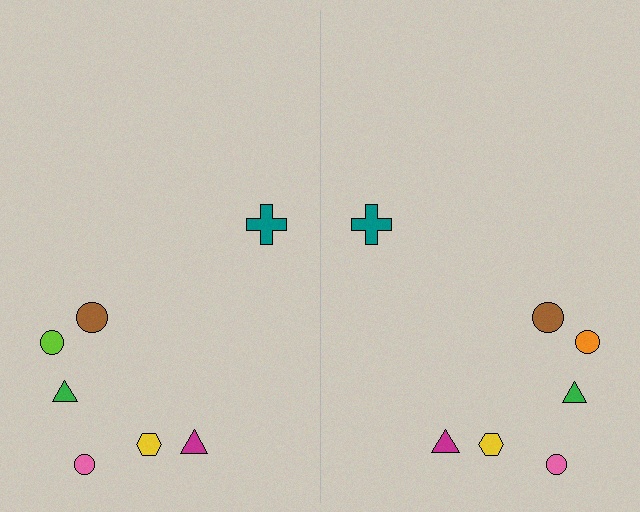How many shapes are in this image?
There are 14 shapes in this image.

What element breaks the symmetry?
The orange circle on the right side breaks the symmetry — its mirror counterpart is lime.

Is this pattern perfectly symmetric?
No, the pattern is not perfectly symmetric. The orange circle on the right side breaks the symmetry — its mirror counterpart is lime.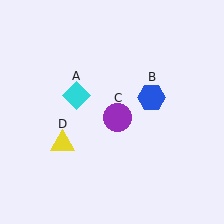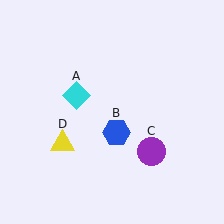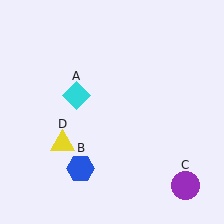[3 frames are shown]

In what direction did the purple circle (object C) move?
The purple circle (object C) moved down and to the right.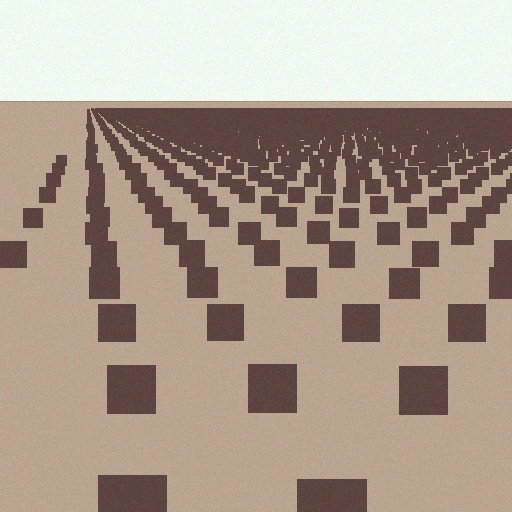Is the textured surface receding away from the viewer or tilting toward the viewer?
The surface is receding away from the viewer. Texture elements get smaller and denser toward the top.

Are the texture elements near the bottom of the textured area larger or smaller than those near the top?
Larger. Near the bottom, elements are closer to the viewer and appear at a bigger on-screen size.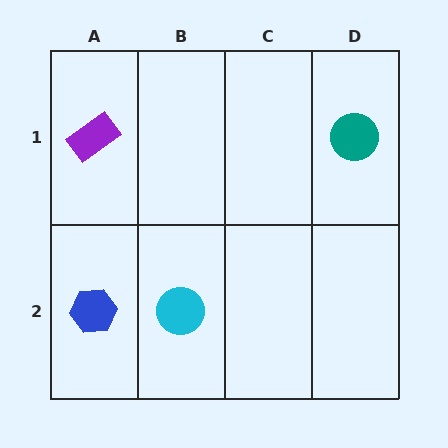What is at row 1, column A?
A purple rectangle.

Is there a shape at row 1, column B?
No, that cell is empty.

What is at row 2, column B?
A cyan circle.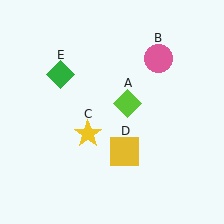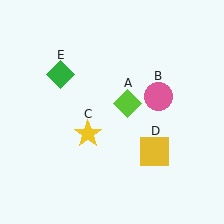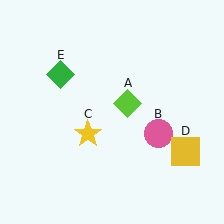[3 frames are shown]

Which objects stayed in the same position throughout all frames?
Lime diamond (object A) and yellow star (object C) and green diamond (object E) remained stationary.